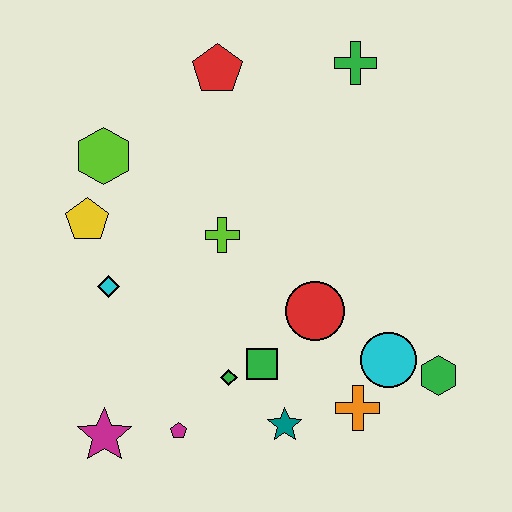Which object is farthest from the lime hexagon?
The green hexagon is farthest from the lime hexagon.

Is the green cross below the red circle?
No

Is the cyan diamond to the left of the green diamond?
Yes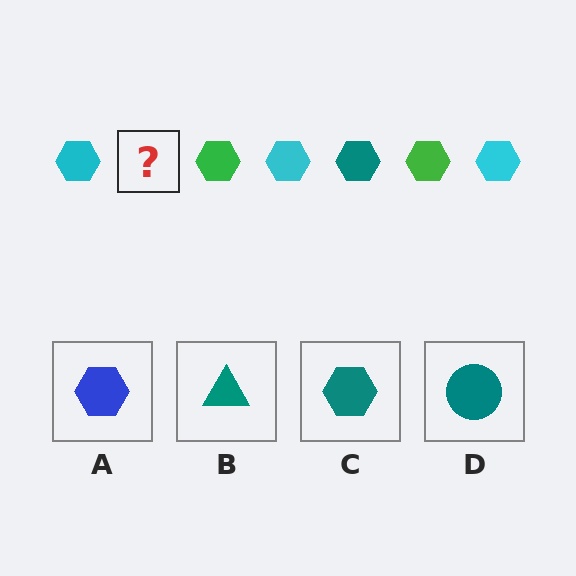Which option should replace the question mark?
Option C.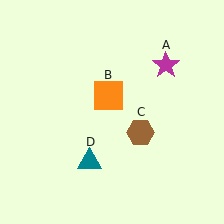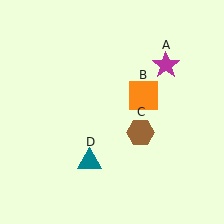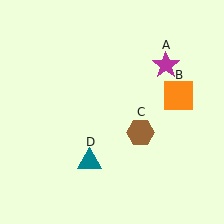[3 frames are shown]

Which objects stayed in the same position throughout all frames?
Magenta star (object A) and brown hexagon (object C) and teal triangle (object D) remained stationary.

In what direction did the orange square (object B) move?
The orange square (object B) moved right.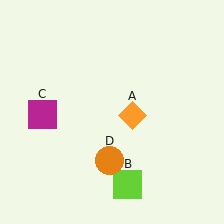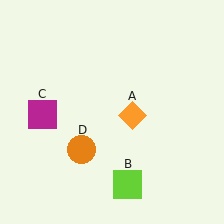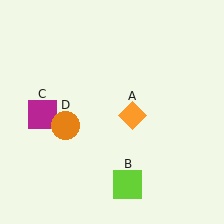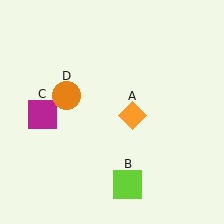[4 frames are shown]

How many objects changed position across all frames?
1 object changed position: orange circle (object D).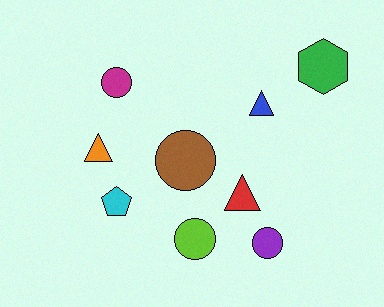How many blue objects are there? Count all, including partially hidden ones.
There is 1 blue object.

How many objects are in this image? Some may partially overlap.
There are 9 objects.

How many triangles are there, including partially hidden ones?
There are 3 triangles.